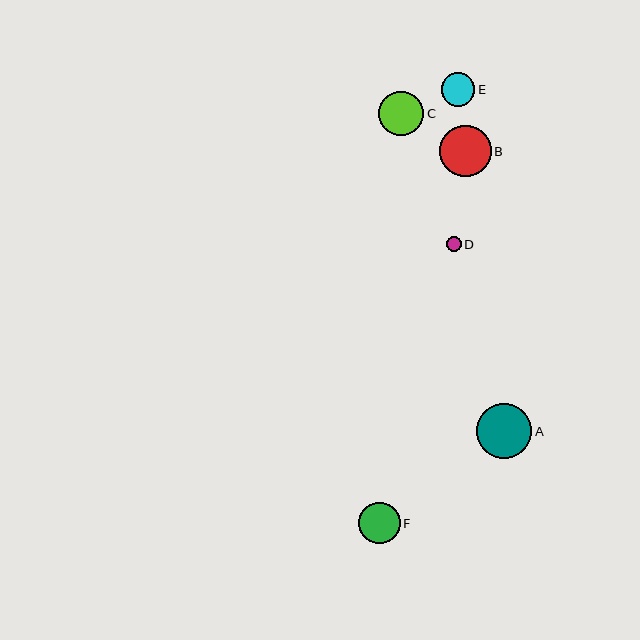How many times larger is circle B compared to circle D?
Circle B is approximately 3.4 times the size of circle D.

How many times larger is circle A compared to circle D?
Circle A is approximately 3.7 times the size of circle D.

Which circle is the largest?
Circle A is the largest with a size of approximately 55 pixels.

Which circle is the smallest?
Circle D is the smallest with a size of approximately 15 pixels.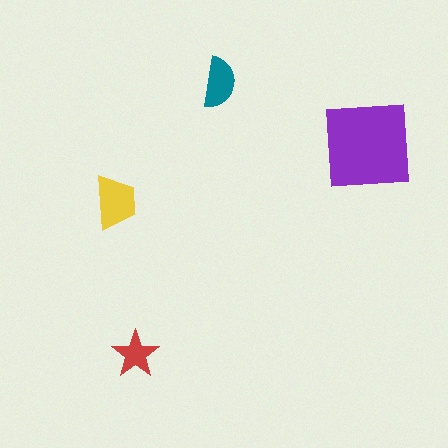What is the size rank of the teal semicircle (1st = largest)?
3rd.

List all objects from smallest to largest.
The red star, the teal semicircle, the yellow trapezoid, the purple square.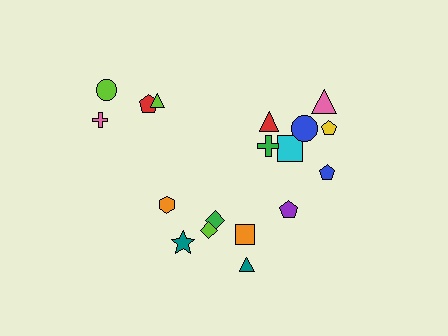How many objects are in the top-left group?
There are 4 objects.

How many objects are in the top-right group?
There are 8 objects.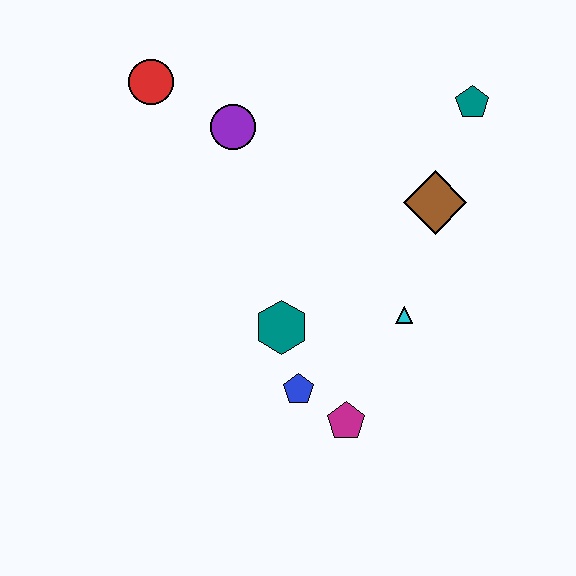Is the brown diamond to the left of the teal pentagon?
Yes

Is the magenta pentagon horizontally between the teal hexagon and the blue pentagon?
No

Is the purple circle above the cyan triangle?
Yes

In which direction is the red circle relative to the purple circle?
The red circle is to the left of the purple circle.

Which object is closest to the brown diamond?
The teal pentagon is closest to the brown diamond.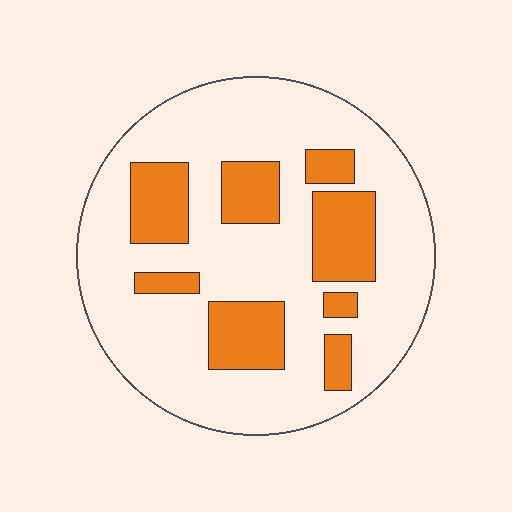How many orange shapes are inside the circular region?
8.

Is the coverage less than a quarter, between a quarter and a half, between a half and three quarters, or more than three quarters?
Less than a quarter.